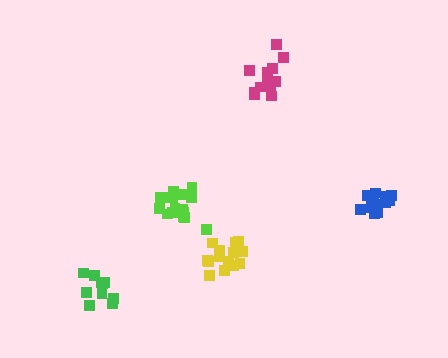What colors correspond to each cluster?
The clusters are colored: lime, yellow, green, blue, magenta.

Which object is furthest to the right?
The blue cluster is rightmost.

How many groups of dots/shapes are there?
There are 5 groups.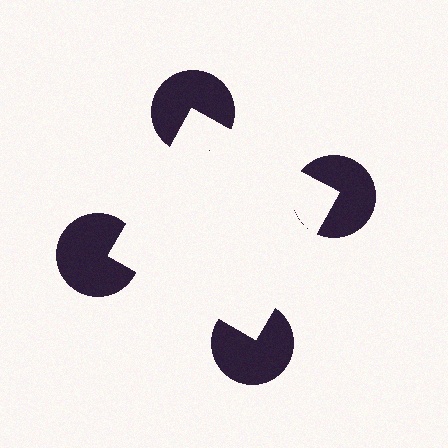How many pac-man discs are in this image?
There are 4 — one at each vertex of the illusory square.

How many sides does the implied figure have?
4 sides.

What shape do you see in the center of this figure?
An illusory square — its edges are inferred from the aligned wedge cuts in the pac-man discs, not physically drawn.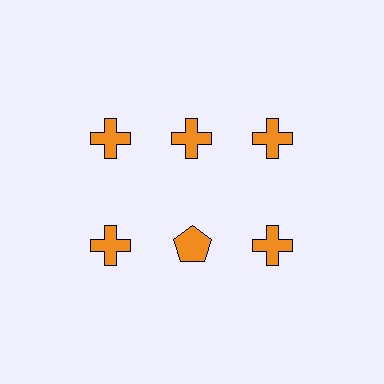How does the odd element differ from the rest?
It has a different shape: pentagon instead of cross.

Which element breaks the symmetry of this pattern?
The orange pentagon in the second row, second from left column breaks the symmetry. All other shapes are orange crosses.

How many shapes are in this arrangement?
There are 6 shapes arranged in a grid pattern.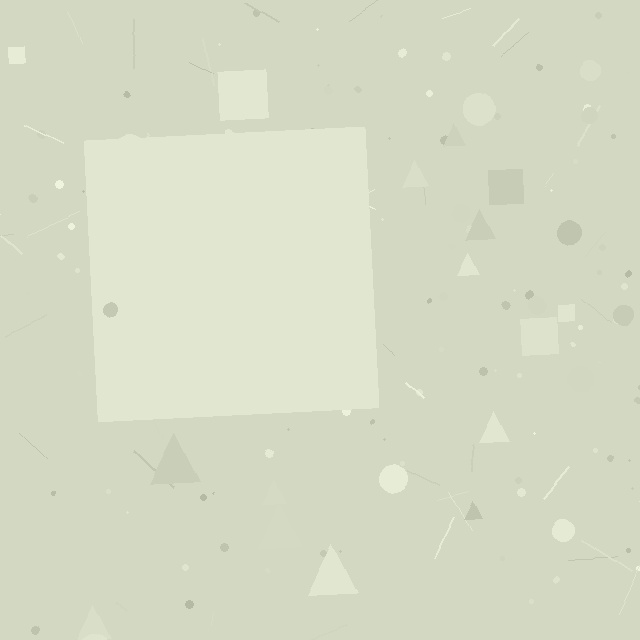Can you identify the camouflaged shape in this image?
The camouflaged shape is a square.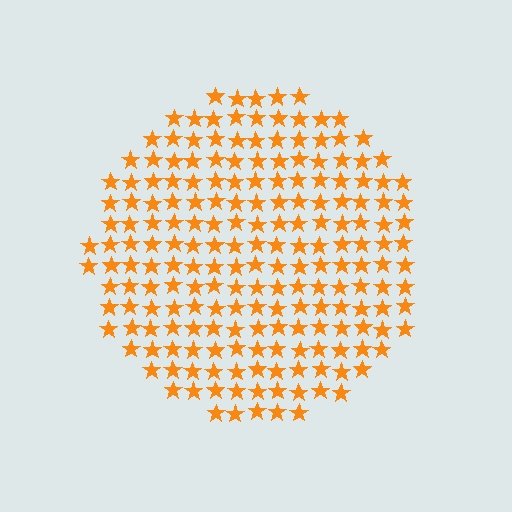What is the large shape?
The large shape is a circle.